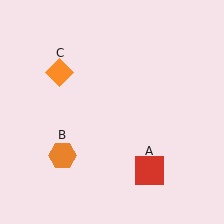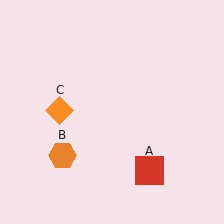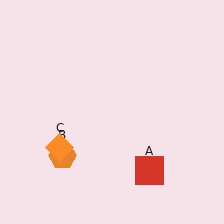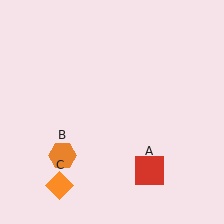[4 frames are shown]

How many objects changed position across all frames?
1 object changed position: orange diamond (object C).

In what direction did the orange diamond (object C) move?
The orange diamond (object C) moved down.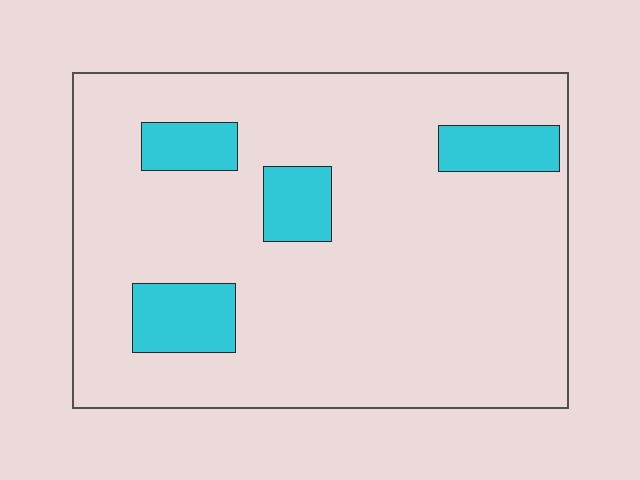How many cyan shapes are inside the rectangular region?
4.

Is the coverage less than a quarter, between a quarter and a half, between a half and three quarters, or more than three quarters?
Less than a quarter.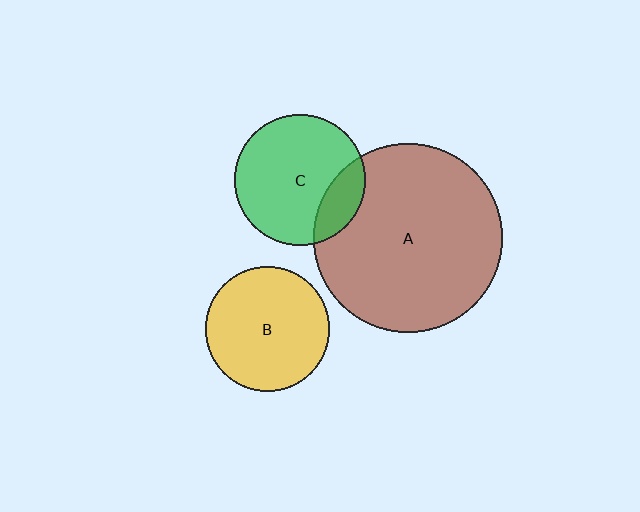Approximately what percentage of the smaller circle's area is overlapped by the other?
Approximately 20%.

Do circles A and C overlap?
Yes.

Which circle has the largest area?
Circle A (brown).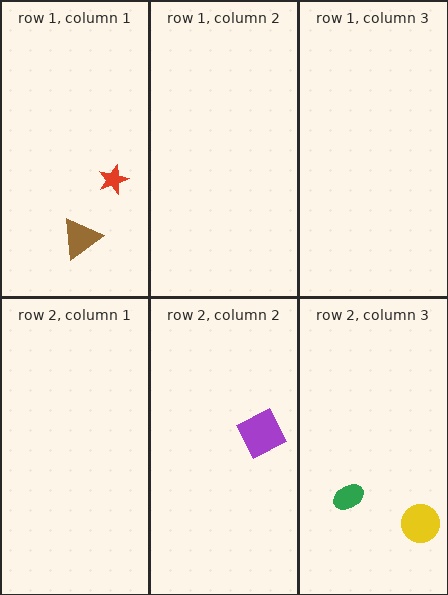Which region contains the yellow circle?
The row 2, column 3 region.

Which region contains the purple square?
The row 2, column 2 region.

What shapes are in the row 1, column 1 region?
The red star, the brown triangle.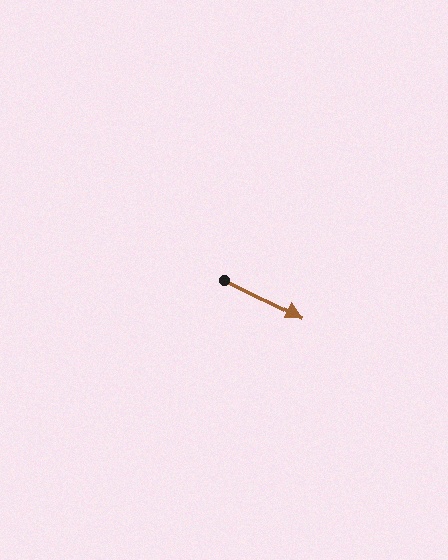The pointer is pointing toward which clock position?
Roughly 4 o'clock.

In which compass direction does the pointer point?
Southeast.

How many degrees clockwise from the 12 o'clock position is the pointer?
Approximately 116 degrees.